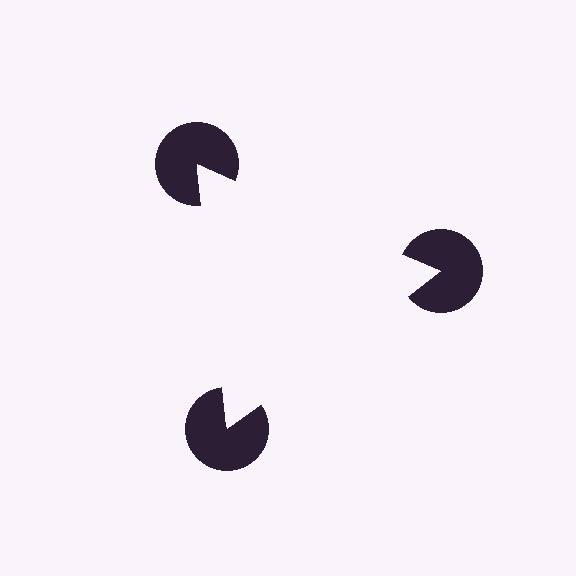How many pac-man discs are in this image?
There are 3 — one at each vertex of the illusory triangle.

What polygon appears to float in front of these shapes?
An illusory triangle — its edges are inferred from the aligned wedge cuts in the pac-man discs, not physically drawn.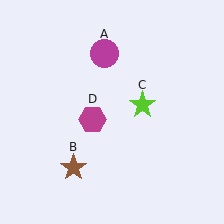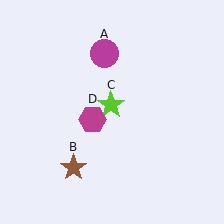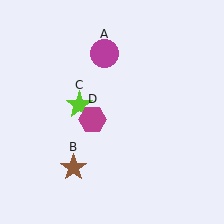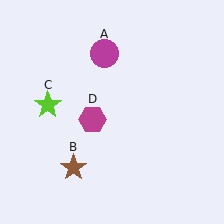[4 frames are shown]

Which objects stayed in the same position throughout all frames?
Magenta circle (object A) and brown star (object B) and magenta hexagon (object D) remained stationary.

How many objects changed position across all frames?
1 object changed position: lime star (object C).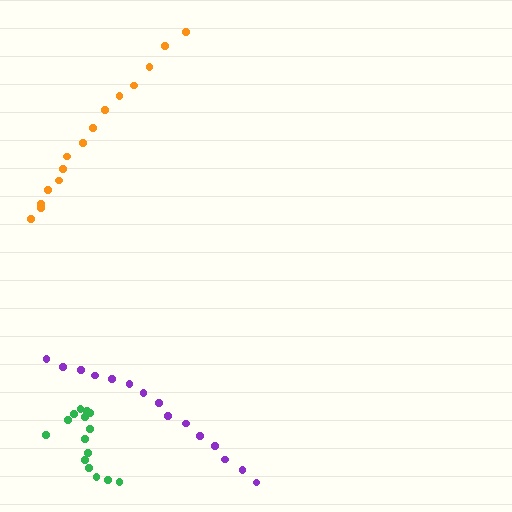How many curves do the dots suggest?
There are 3 distinct paths.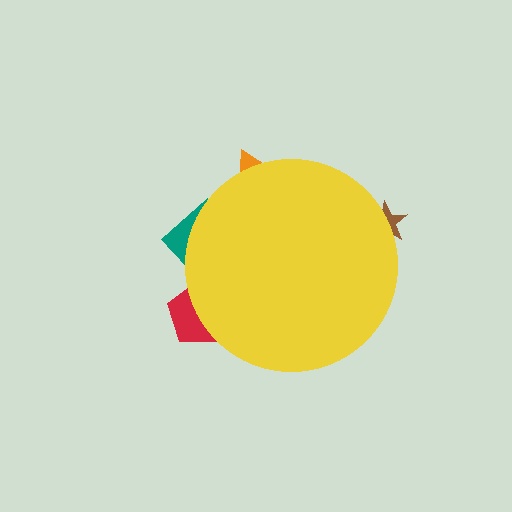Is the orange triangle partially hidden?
Yes, the orange triangle is partially hidden behind the yellow circle.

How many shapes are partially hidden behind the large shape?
4 shapes are partially hidden.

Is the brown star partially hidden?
Yes, the brown star is partially hidden behind the yellow circle.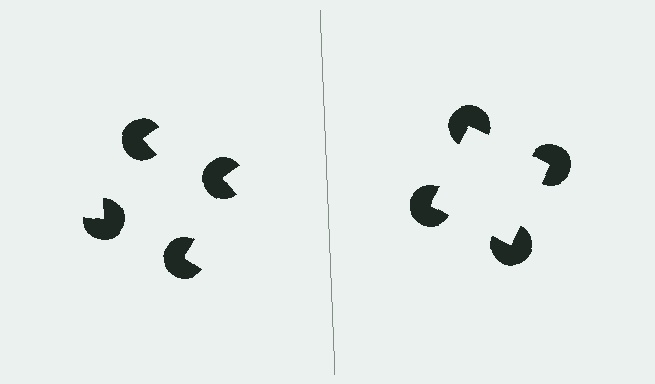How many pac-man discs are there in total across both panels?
8 — 4 on each side.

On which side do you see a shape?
An illusory square appears on the right side. On the left side the wedge cuts are rotated, so no coherent shape forms.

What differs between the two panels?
The pac-man discs are positioned identically on both sides; only the wedge orientations differ. On the right they align to a square; on the left they are misaligned.